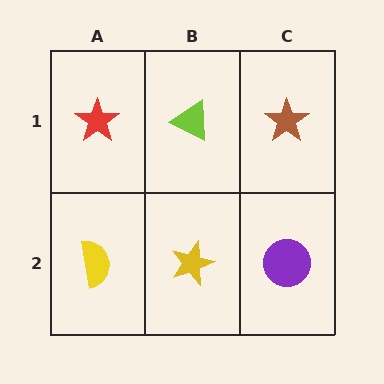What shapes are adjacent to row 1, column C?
A purple circle (row 2, column C), a lime triangle (row 1, column B).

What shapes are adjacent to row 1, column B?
A yellow star (row 2, column B), a red star (row 1, column A), a brown star (row 1, column C).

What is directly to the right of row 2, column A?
A yellow star.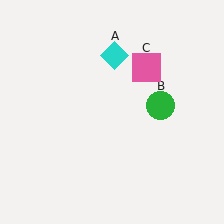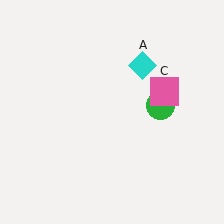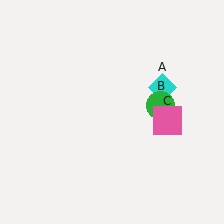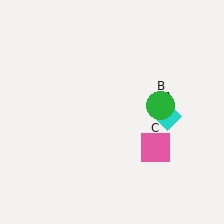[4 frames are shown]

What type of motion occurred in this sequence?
The cyan diamond (object A), pink square (object C) rotated clockwise around the center of the scene.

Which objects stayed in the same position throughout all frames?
Green circle (object B) remained stationary.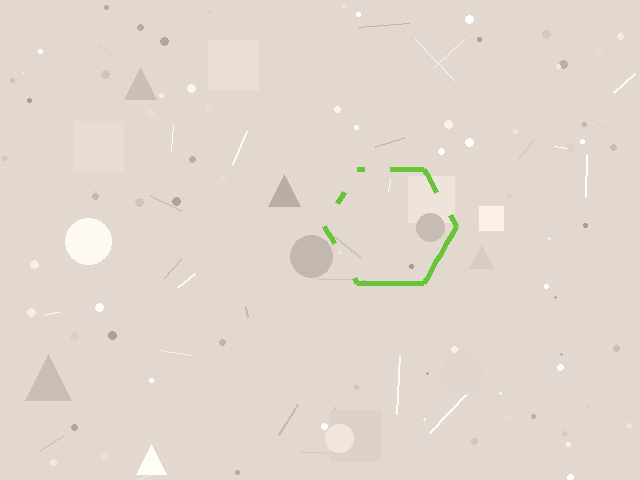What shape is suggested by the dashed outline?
The dashed outline suggests a hexagon.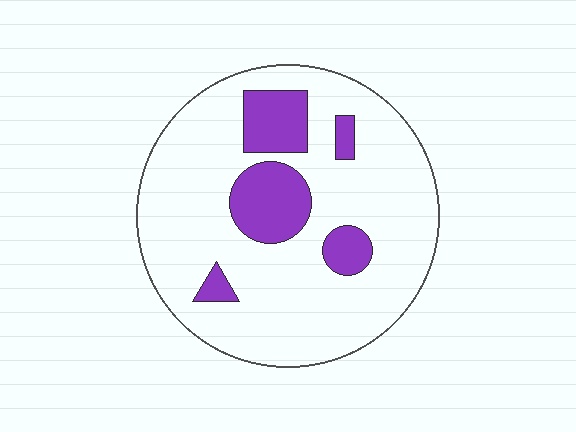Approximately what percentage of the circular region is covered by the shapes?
Approximately 20%.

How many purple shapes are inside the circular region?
5.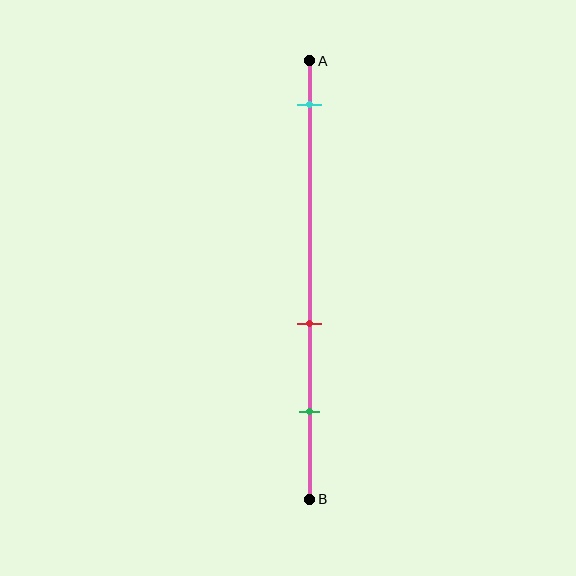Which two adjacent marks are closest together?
The red and green marks are the closest adjacent pair.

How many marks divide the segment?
There are 3 marks dividing the segment.